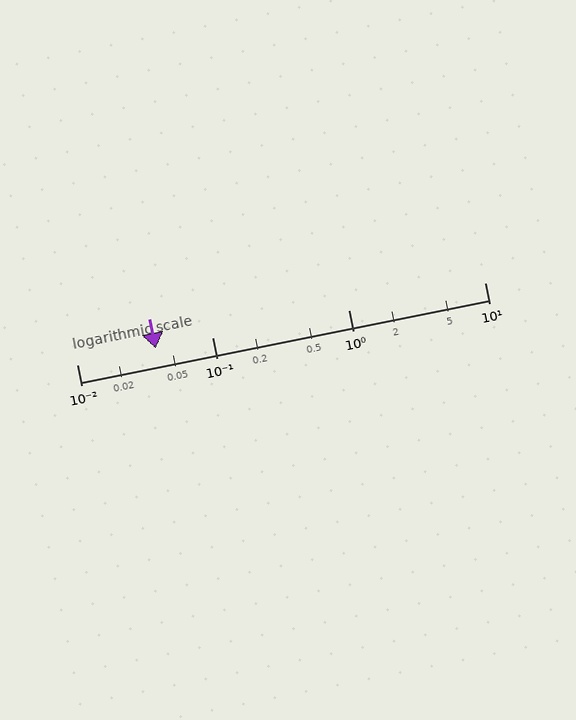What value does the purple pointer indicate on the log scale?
The pointer indicates approximately 0.038.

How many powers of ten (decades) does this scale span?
The scale spans 3 decades, from 0.01 to 10.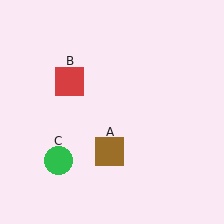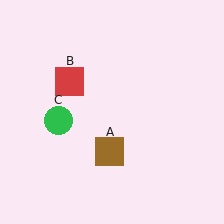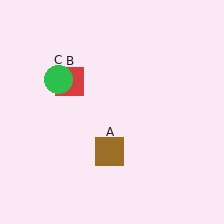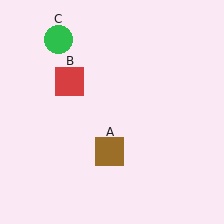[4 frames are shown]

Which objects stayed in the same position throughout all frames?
Brown square (object A) and red square (object B) remained stationary.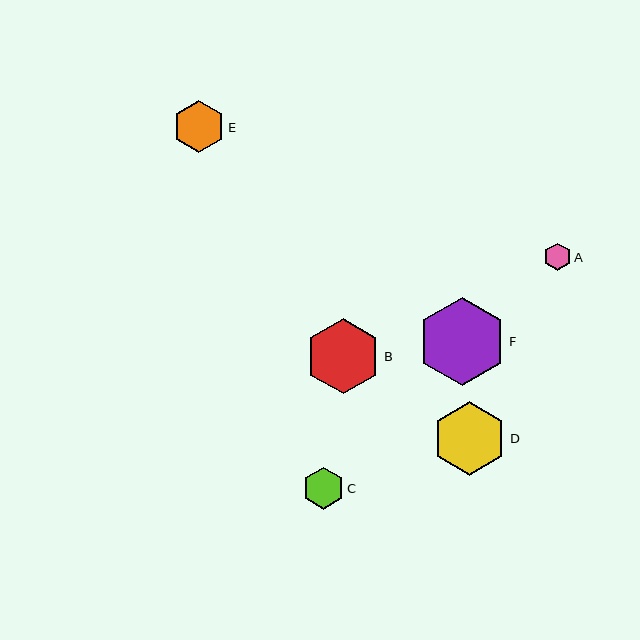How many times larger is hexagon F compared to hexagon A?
Hexagon F is approximately 3.2 times the size of hexagon A.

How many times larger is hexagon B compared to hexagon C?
Hexagon B is approximately 1.8 times the size of hexagon C.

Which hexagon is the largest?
Hexagon F is the largest with a size of approximately 88 pixels.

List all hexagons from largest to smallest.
From largest to smallest: F, B, D, E, C, A.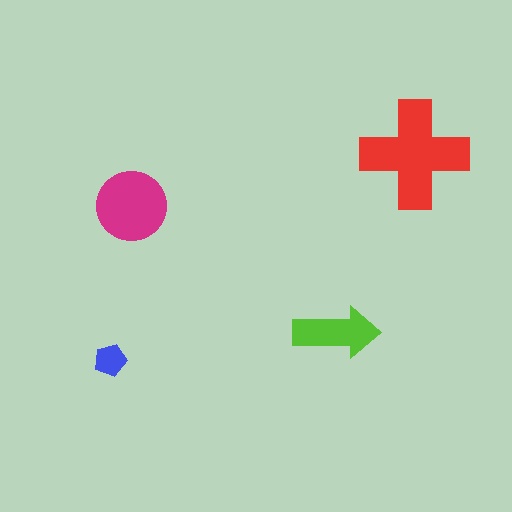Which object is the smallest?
The blue pentagon.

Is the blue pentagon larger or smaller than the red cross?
Smaller.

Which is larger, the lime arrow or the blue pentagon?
The lime arrow.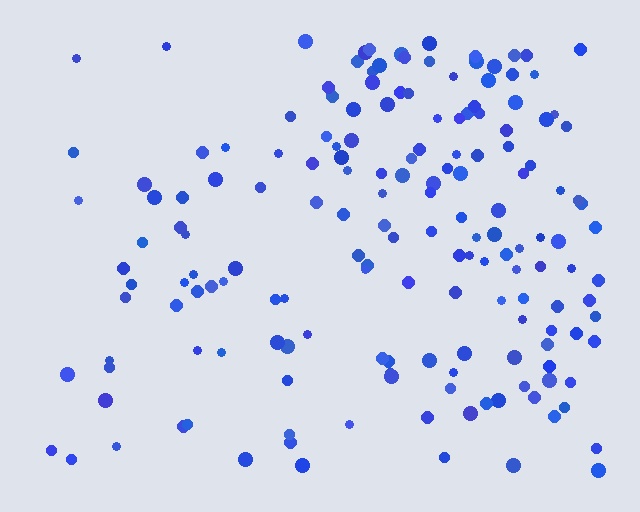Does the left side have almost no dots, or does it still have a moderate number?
Still a moderate number, just noticeably fewer than the right.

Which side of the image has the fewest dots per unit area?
The left.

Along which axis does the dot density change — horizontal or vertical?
Horizontal.